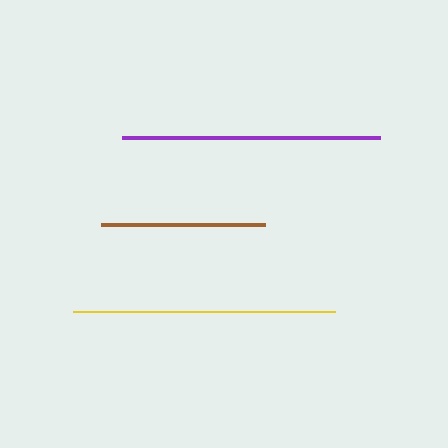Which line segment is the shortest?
The brown line is the shortest at approximately 164 pixels.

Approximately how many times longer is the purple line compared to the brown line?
The purple line is approximately 1.6 times the length of the brown line.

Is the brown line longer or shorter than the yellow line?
The yellow line is longer than the brown line.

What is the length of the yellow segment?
The yellow segment is approximately 262 pixels long.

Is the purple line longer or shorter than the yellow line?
The yellow line is longer than the purple line.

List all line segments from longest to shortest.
From longest to shortest: yellow, purple, brown.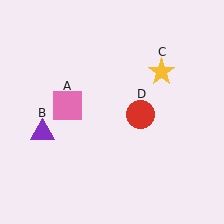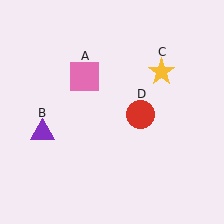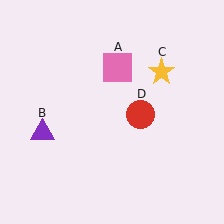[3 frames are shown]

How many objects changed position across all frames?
1 object changed position: pink square (object A).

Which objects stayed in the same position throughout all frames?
Purple triangle (object B) and yellow star (object C) and red circle (object D) remained stationary.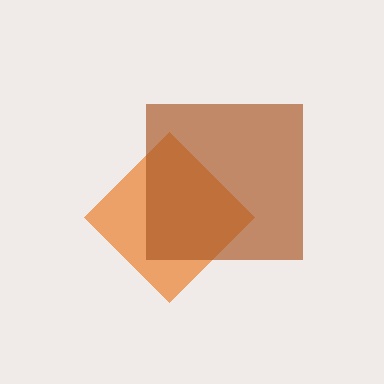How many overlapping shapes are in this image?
There are 2 overlapping shapes in the image.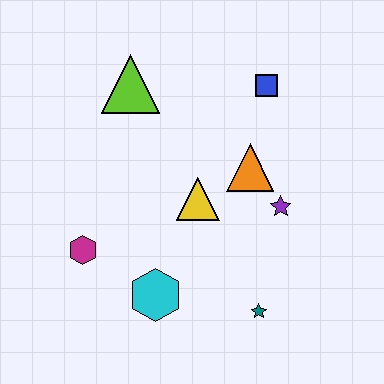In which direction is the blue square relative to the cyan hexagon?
The blue square is above the cyan hexagon.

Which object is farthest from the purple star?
The magenta hexagon is farthest from the purple star.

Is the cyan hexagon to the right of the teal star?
No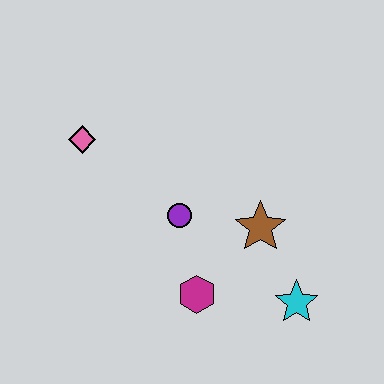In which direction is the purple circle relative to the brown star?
The purple circle is to the left of the brown star.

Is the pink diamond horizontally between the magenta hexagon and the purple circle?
No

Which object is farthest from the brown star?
The pink diamond is farthest from the brown star.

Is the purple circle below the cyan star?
No